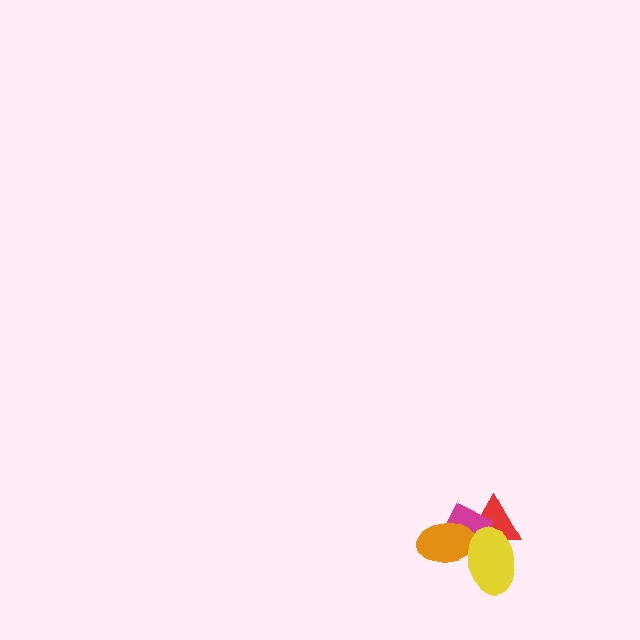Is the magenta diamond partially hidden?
Yes, it is partially covered by another shape.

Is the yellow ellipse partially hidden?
No, no other shape covers it.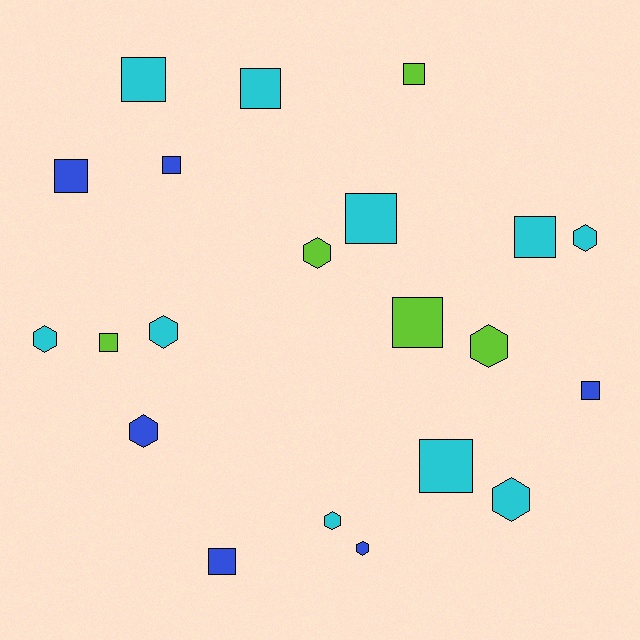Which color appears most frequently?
Cyan, with 10 objects.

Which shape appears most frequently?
Square, with 12 objects.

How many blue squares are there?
There are 4 blue squares.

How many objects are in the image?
There are 21 objects.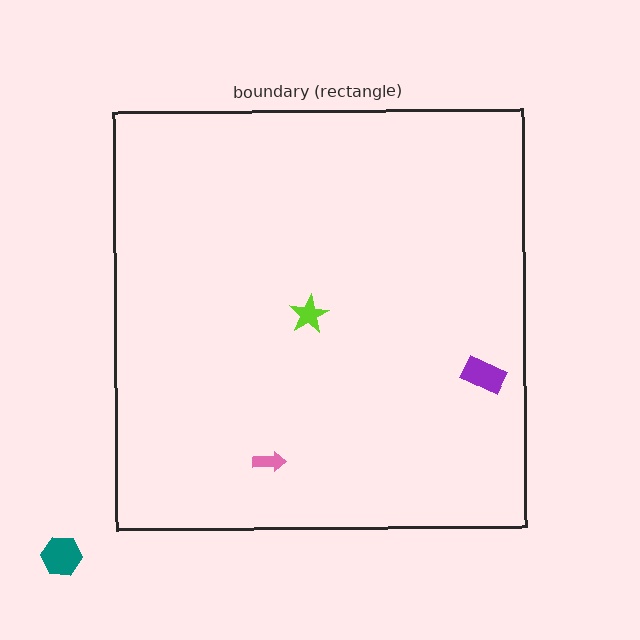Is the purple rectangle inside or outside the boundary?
Inside.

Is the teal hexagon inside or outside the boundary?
Outside.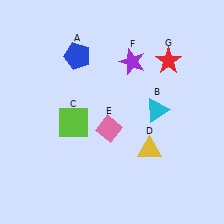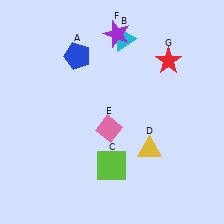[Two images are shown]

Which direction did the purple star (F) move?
The purple star (F) moved up.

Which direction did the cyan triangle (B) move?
The cyan triangle (B) moved up.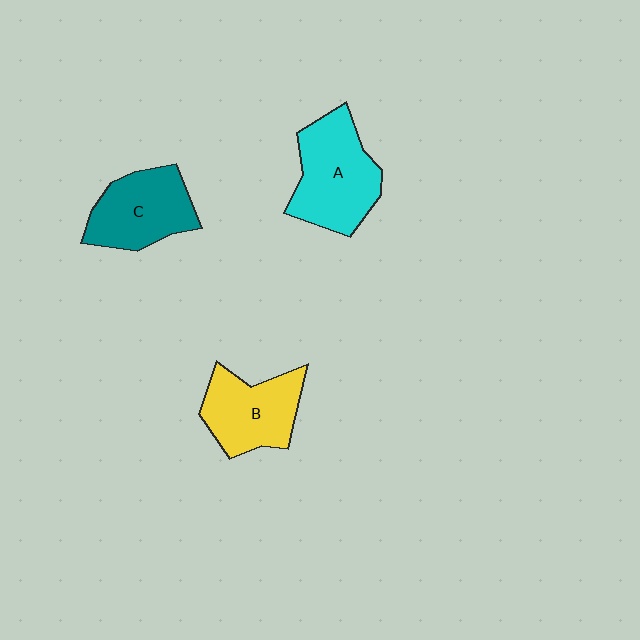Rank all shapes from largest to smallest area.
From largest to smallest: A (cyan), C (teal), B (yellow).